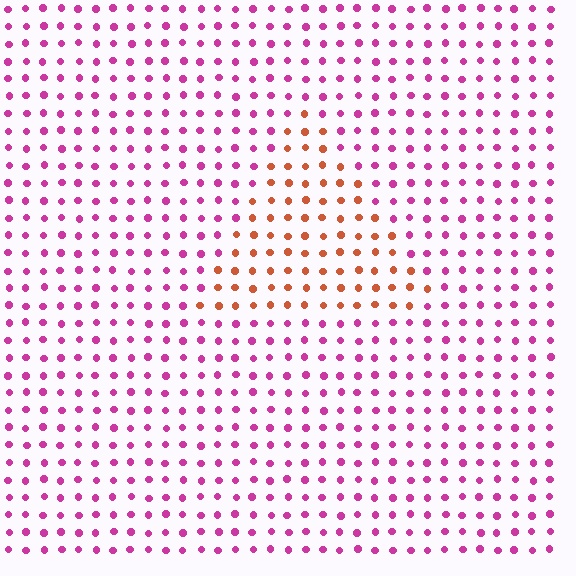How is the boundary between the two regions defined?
The boundary is defined purely by a slight shift in hue (about 57 degrees). Spacing, size, and orientation are identical on both sides.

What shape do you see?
I see a triangle.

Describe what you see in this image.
The image is filled with small magenta elements in a uniform arrangement. A triangle-shaped region is visible where the elements are tinted to a slightly different hue, forming a subtle color boundary.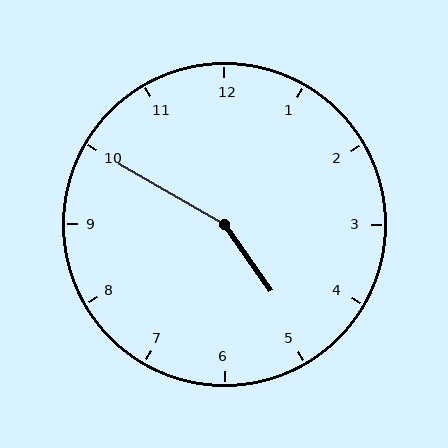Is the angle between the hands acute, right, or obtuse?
It is obtuse.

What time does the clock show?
4:50.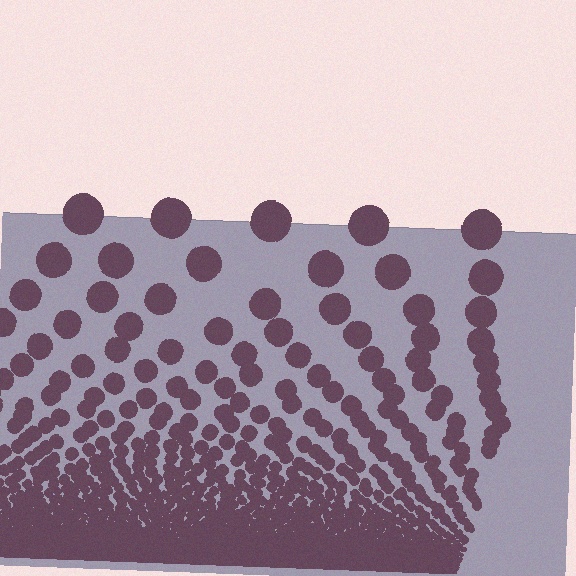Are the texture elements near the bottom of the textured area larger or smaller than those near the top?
Smaller. The gradient is inverted — elements near the bottom are smaller and denser.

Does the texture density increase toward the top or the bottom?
Density increases toward the bottom.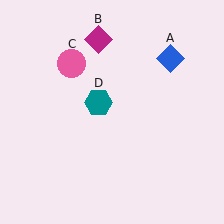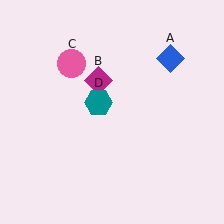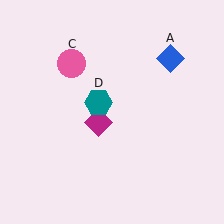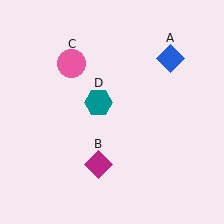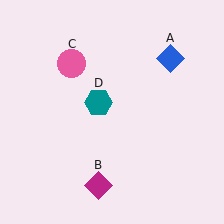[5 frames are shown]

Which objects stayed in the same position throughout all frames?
Blue diamond (object A) and pink circle (object C) and teal hexagon (object D) remained stationary.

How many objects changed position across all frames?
1 object changed position: magenta diamond (object B).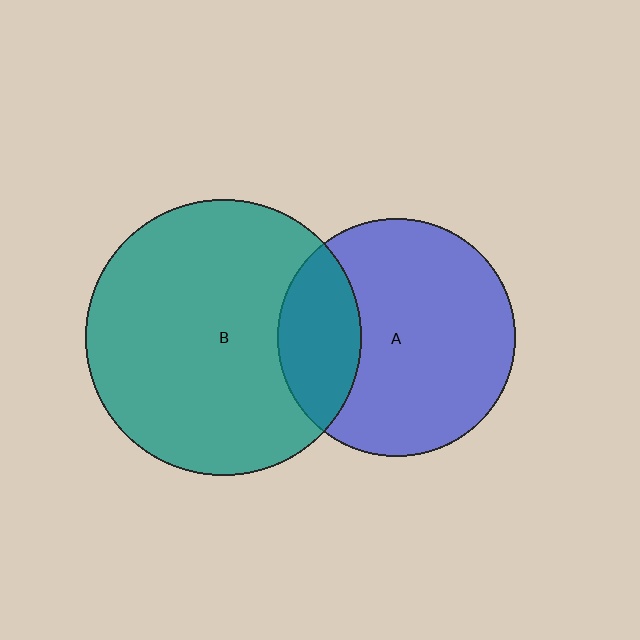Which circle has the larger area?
Circle B (teal).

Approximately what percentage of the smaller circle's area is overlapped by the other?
Approximately 25%.